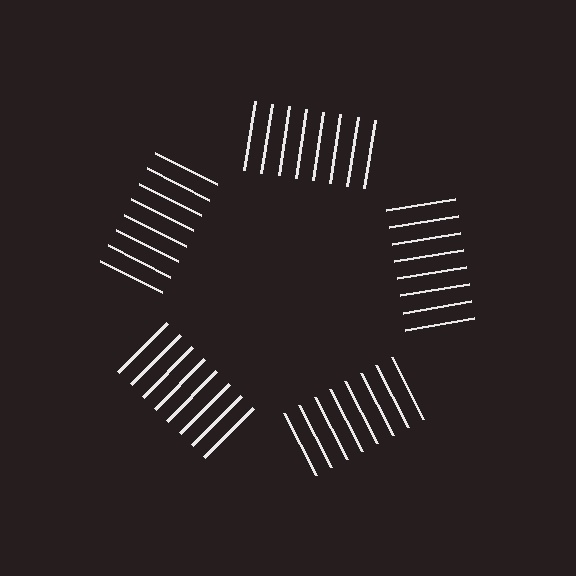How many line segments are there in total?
40 — 8 along each of the 5 edges.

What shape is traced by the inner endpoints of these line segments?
An illusory pentagon — the line segments terminate on its edges but no continuous stroke is drawn.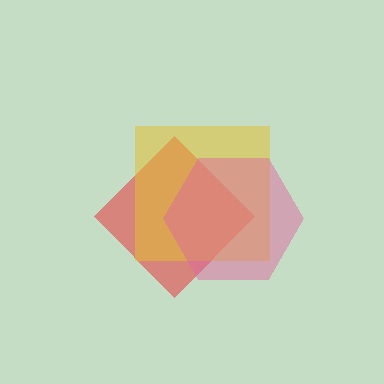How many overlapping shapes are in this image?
There are 3 overlapping shapes in the image.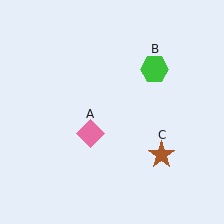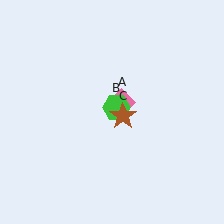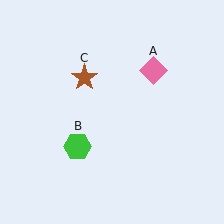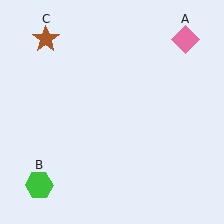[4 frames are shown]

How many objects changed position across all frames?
3 objects changed position: pink diamond (object A), green hexagon (object B), brown star (object C).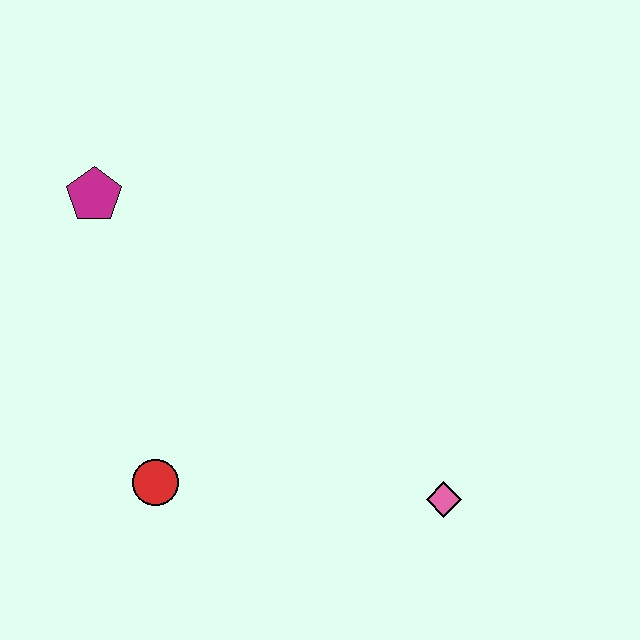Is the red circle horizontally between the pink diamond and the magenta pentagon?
Yes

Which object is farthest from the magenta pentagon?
The pink diamond is farthest from the magenta pentagon.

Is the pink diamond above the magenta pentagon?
No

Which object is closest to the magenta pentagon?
The red circle is closest to the magenta pentagon.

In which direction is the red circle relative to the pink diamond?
The red circle is to the left of the pink diamond.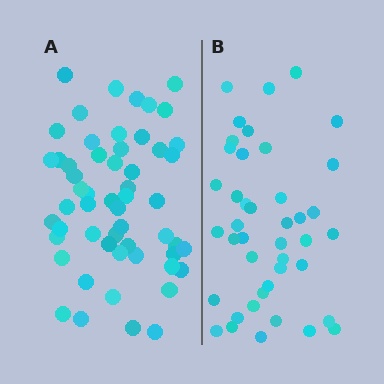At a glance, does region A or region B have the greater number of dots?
Region A (the left region) has more dots.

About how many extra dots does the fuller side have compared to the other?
Region A has approximately 15 more dots than region B.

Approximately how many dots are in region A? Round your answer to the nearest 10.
About 60 dots. (The exact count is 55, which rounds to 60.)